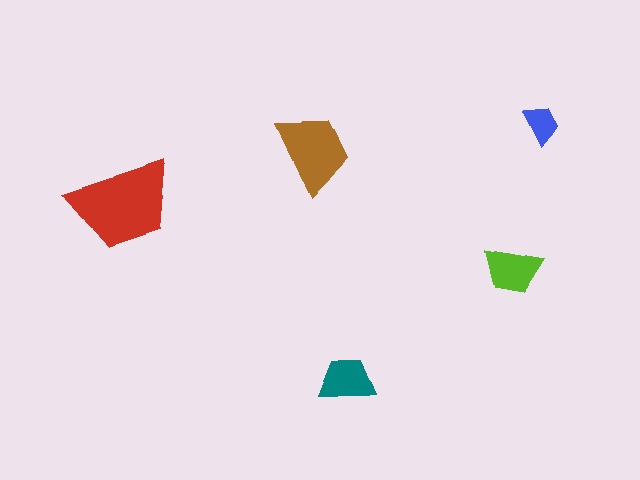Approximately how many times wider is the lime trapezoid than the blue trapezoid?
About 1.5 times wider.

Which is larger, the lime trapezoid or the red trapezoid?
The red one.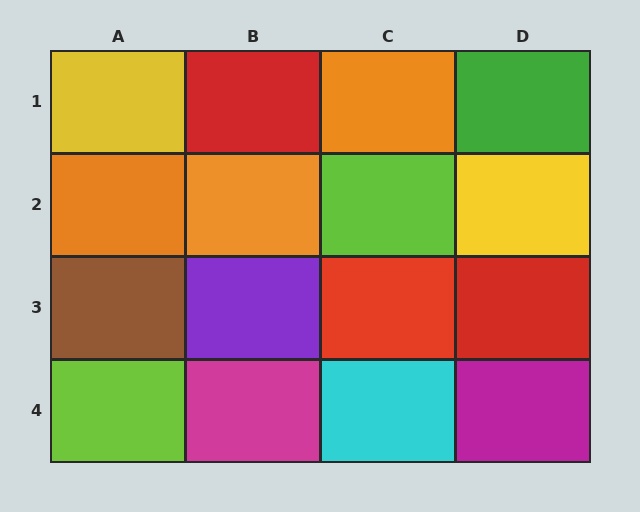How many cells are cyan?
1 cell is cyan.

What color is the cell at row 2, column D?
Yellow.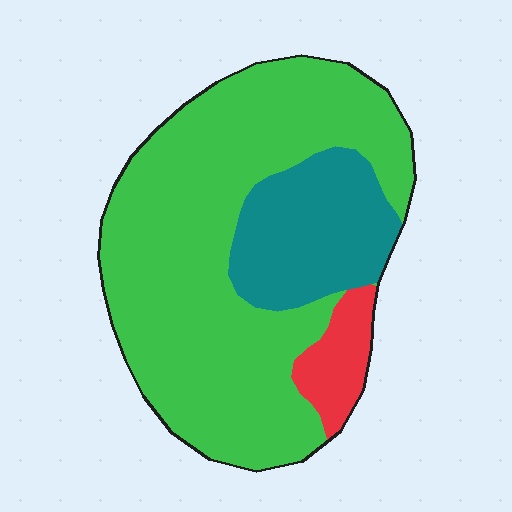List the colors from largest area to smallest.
From largest to smallest: green, teal, red.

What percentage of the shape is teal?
Teal covers about 20% of the shape.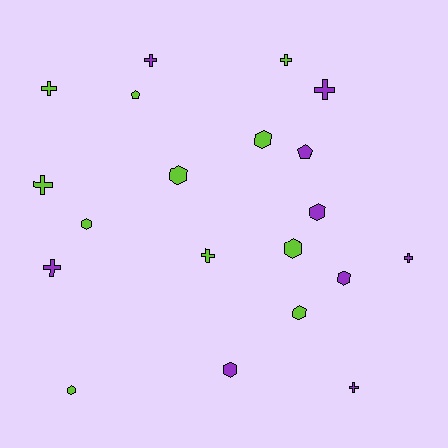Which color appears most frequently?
Lime, with 11 objects.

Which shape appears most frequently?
Hexagon, with 9 objects.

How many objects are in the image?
There are 20 objects.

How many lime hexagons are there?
There are 6 lime hexagons.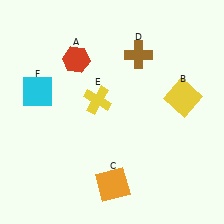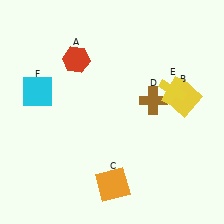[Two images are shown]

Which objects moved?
The objects that moved are: the brown cross (D), the yellow cross (E).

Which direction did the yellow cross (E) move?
The yellow cross (E) moved right.